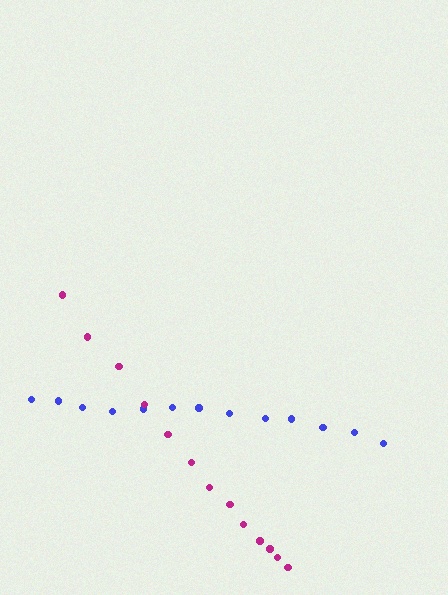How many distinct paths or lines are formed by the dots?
There are 2 distinct paths.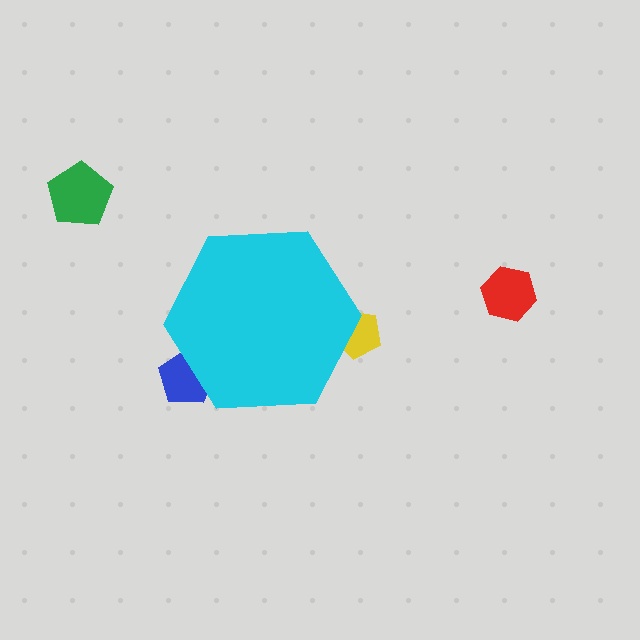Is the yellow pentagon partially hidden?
Yes, the yellow pentagon is partially hidden behind the cyan hexagon.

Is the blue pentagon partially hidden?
Yes, the blue pentagon is partially hidden behind the cyan hexagon.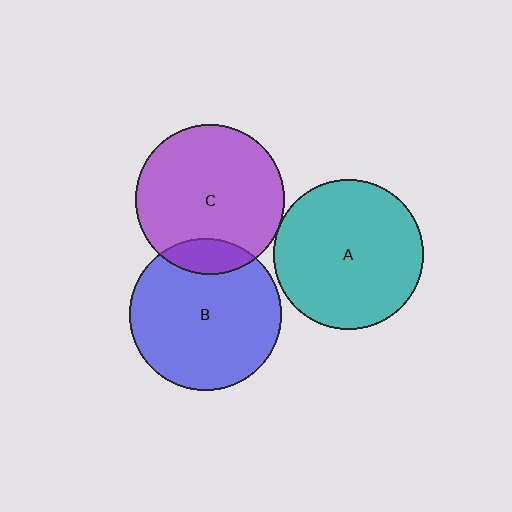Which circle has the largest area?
Circle B (blue).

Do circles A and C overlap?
Yes.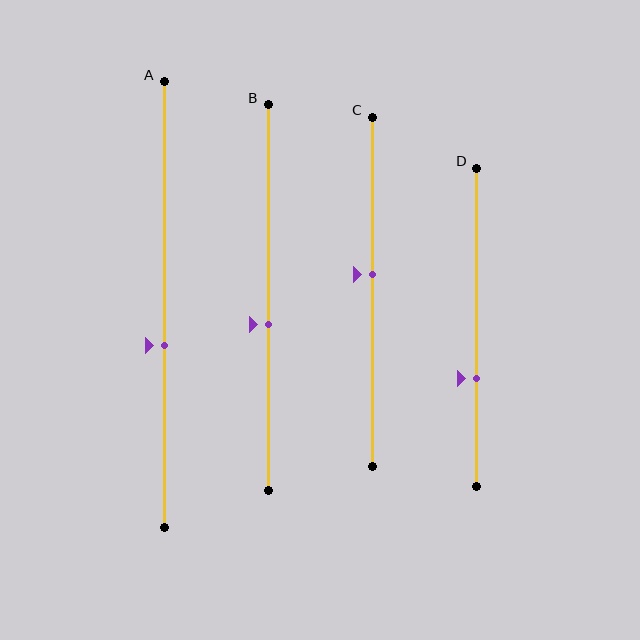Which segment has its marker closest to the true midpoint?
Segment C has its marker closest to the true midpoint.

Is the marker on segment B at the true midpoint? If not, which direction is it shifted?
No, the marker on segment B is shifted downward by about 7% of the segment length.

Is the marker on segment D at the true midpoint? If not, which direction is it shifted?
No, the marker on segment D is shifted downward by about 16% of the segment length.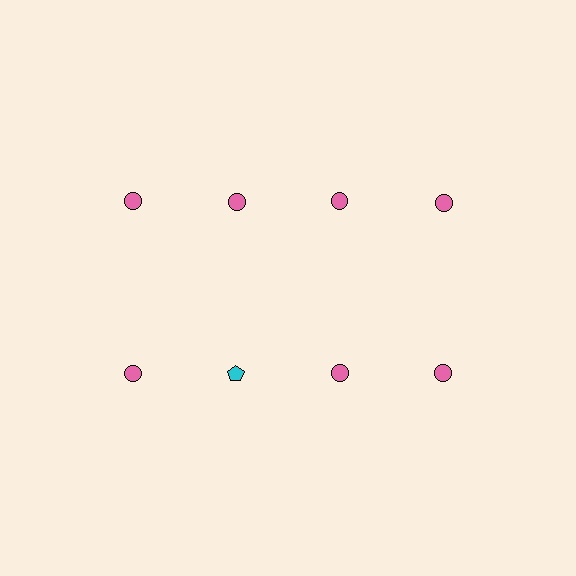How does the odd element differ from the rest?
It differs in both color (cyan instead of pink) and shape (pentagon instead of circle).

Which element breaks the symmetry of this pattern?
The cyan pentagon in the second row, second from left column breaks the symmetry. All other shapes are pink circles.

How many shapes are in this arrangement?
There are 8 shapes arranged in a grid pattern.